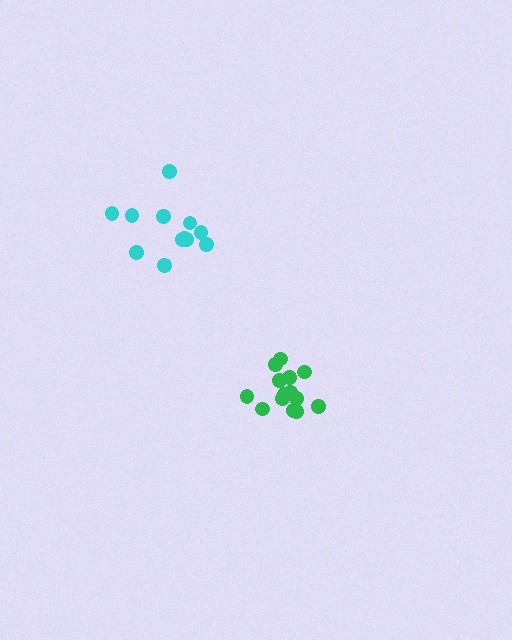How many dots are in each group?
Group 1: 12 dots, Group 2: 14 dots (26 total).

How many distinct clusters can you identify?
There are 2 distinct clusters.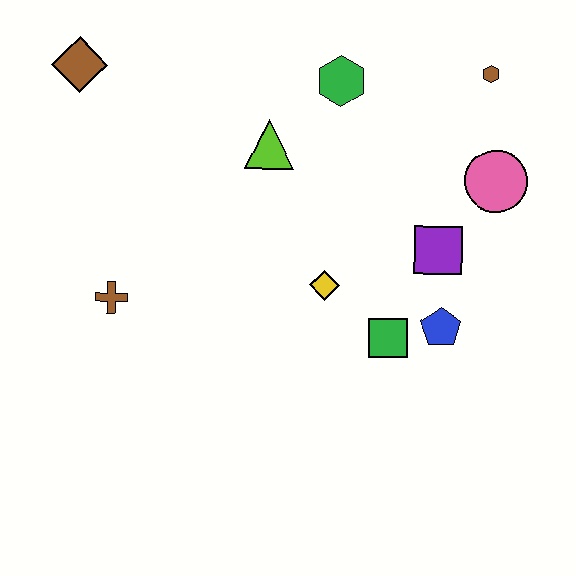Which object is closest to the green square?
The blue pentagon is closest to the green square.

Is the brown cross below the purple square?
Yes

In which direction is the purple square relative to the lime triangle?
The purple square is to the right of the lime triangle.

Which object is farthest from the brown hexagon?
The brown cross is farthest from the brown hexagon.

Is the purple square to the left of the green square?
No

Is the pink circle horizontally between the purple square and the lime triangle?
No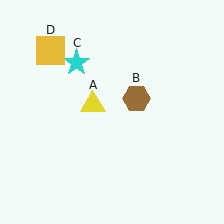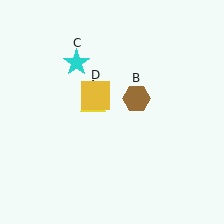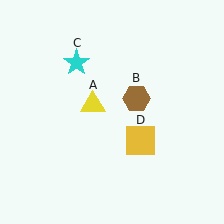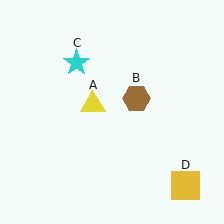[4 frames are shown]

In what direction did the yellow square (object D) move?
The yellow square (object D) moved down and to the right.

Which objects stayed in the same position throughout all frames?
Yellow triangle (object A) and brown hexagon (object B) and cyan star (object C) remained stationary.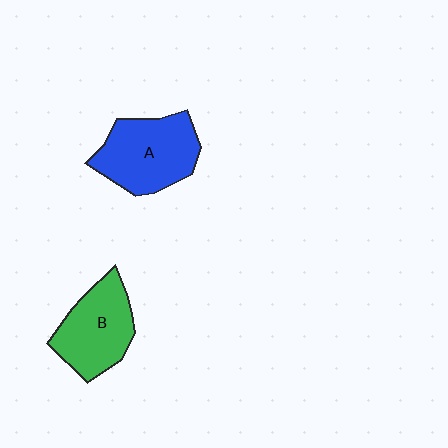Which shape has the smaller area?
Shape B (green).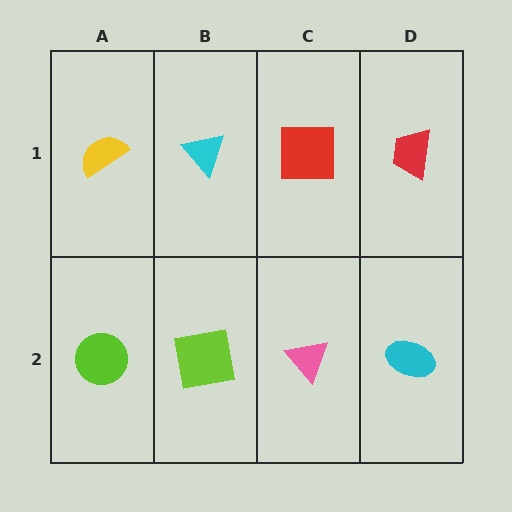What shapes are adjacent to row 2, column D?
A red trapezoid (row 1, column D), a pink triangle (row 2, column C).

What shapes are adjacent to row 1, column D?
A cyan ellipse (row 2, column D), a red square (row 1, column C).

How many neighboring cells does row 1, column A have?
2.